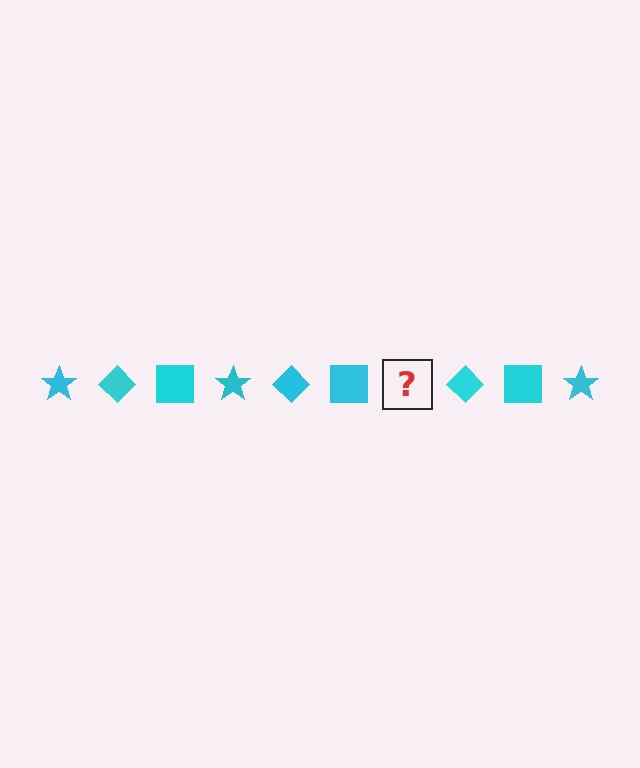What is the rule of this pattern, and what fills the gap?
The rule is that the pattern cycles through star, diamond, square shapes in cyan. The gap should be filled with a cyan star.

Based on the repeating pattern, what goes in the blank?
The blank should be a cyan star.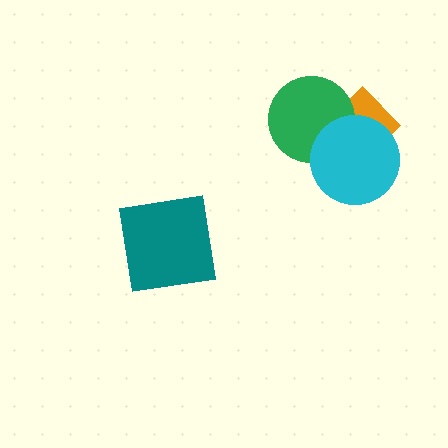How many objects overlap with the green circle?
2 objects overlap with the green circle.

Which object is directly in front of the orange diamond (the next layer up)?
The green circle is directly in front of the orange diamond.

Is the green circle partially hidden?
Yes, it is partially covered by another shape.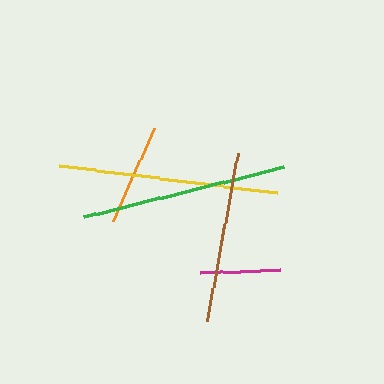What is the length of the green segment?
The green segment is approximately 207 pixels long.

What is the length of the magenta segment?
The magenta segment is approximately 80 pixels long.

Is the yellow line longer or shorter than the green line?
The yellow line is longer than the green line.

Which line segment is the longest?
The yellow line is the longest at approximately 219 pixels.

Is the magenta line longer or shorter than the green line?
The green line is longer than the magenta line.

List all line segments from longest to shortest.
From longest to shortest: yellow, green, brown, orange, magenta.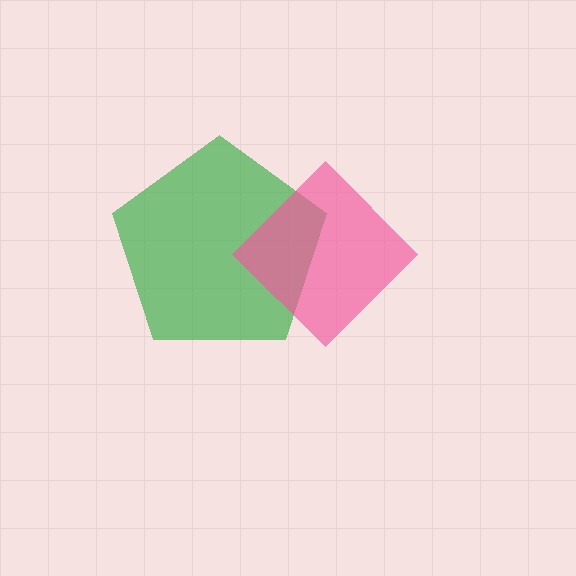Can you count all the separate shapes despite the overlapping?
Yes, there are 2 separate shapes.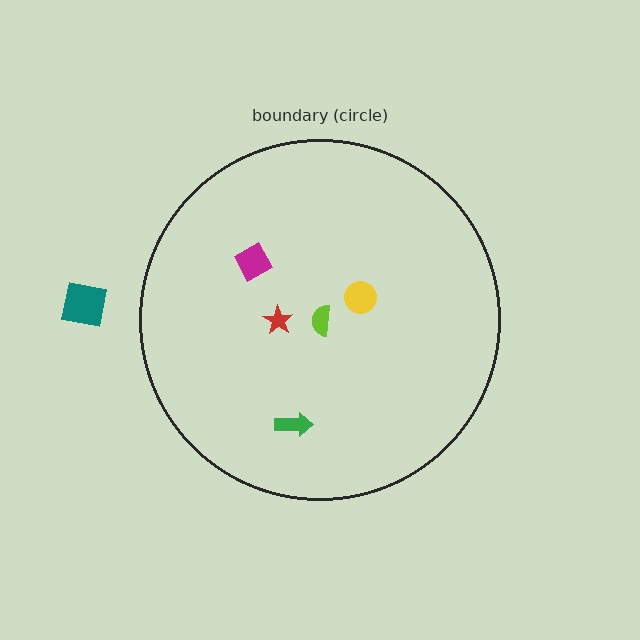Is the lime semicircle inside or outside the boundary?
Inside.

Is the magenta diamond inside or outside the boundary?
Inside.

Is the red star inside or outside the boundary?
Inside.